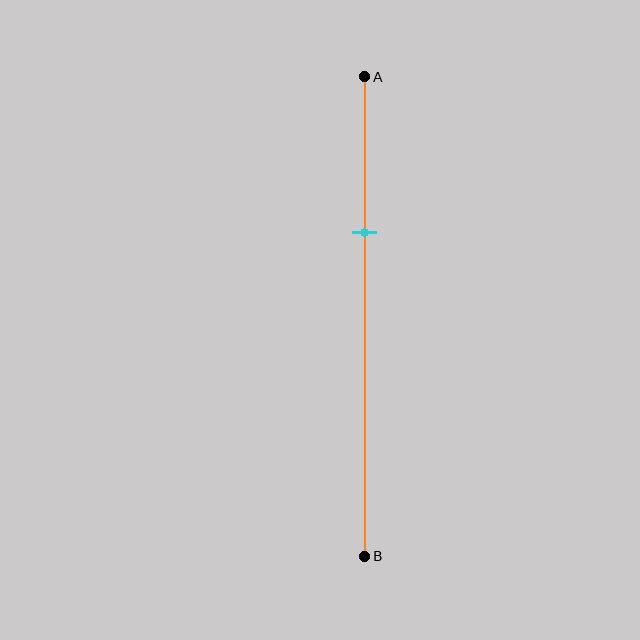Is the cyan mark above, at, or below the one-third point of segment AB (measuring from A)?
The cyan mark is approximately at the one-third point of segment AB.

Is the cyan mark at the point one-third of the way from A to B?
Yes, the mark is approximately at the one-third point.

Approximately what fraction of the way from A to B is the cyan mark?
The cyan mark is approximately 35% of the way from A to B.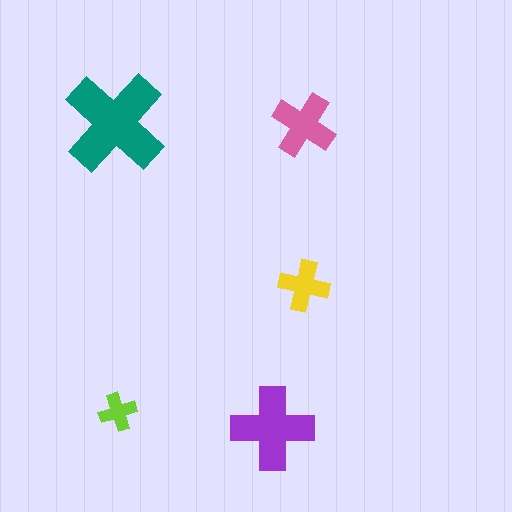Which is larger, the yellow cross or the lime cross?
The yellow one.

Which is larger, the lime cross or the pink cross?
The pink one.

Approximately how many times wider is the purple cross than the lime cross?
About 2 times wider.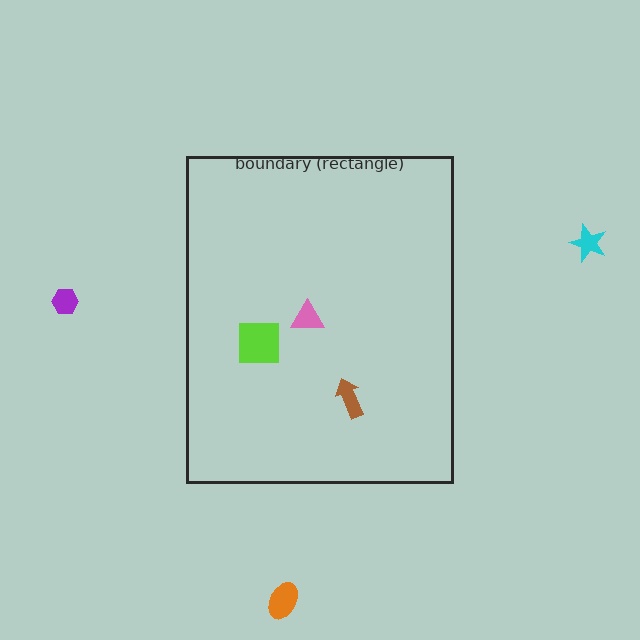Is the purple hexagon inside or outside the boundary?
Outside.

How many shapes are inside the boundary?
3 inside, 3 outside.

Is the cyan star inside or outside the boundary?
Outside.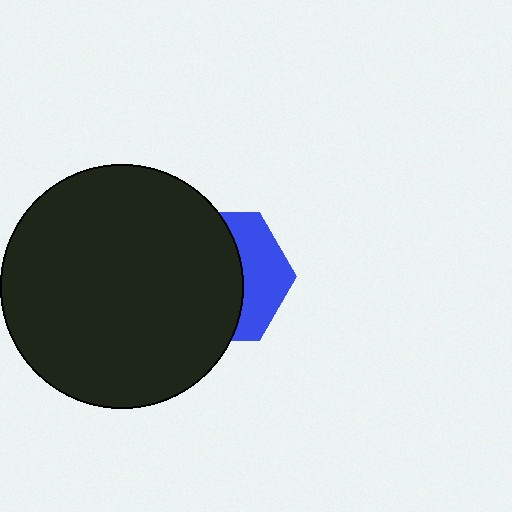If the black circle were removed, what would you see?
You would see the complete blue hexagon.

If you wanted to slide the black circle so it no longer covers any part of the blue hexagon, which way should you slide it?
Slide it left — that is the most direct way to separate the two shapes.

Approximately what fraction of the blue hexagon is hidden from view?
Roughly 63% of the blue hexagon is hidden behind the black circle.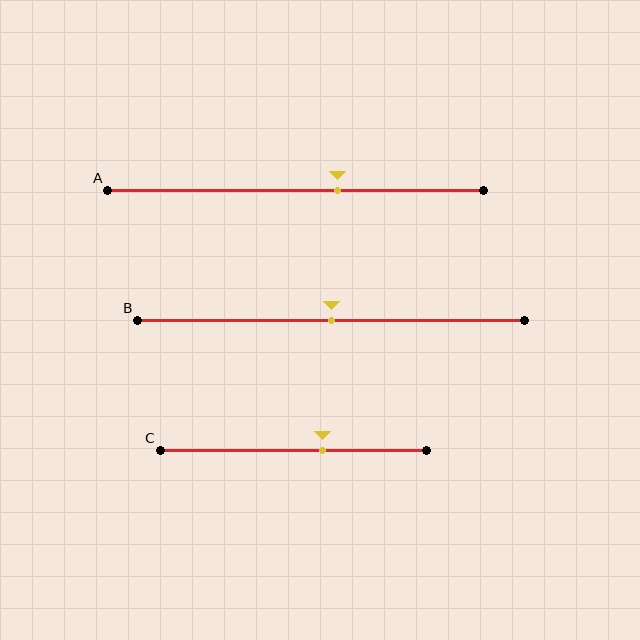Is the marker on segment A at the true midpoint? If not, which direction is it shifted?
No, the marker on segment A is shifted to the right by about 11% of the segment length.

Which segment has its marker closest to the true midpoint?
Segment B has its marker closest to the true midpoint.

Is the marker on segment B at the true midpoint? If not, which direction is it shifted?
Yes, the marker on segment B is at the true midpoint.